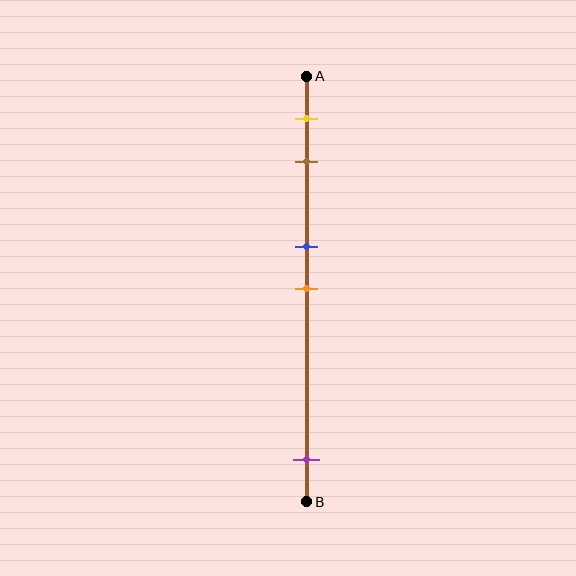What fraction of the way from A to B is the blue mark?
The blue mark is approximately 40% (0.4) of the way from A to B.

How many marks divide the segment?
There are 5 marks dividing the segment.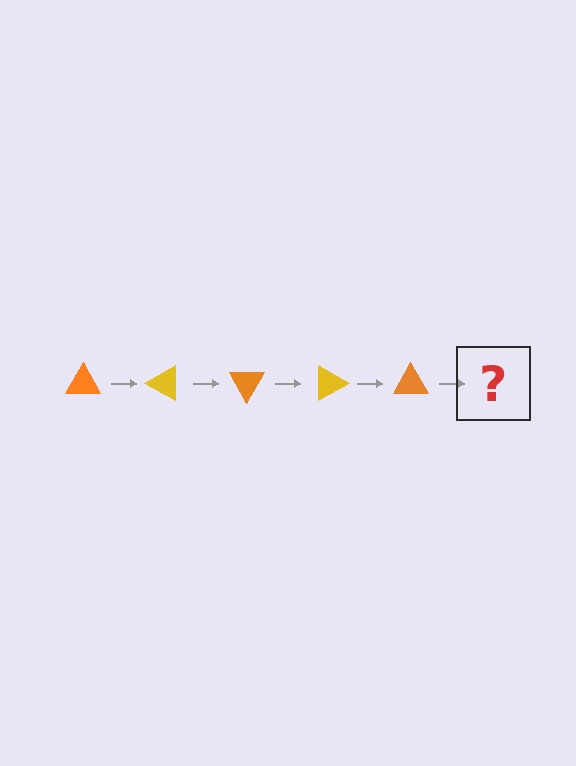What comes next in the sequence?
The next element should be a yellow triangle, rotated 150 degrees from the start.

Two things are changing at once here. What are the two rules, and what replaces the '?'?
The two rules are that it rotates 30 degrees each step and the color cycles through orange and yellow. The '?' should be a yellow triangle, rotated 150 degrees from the start.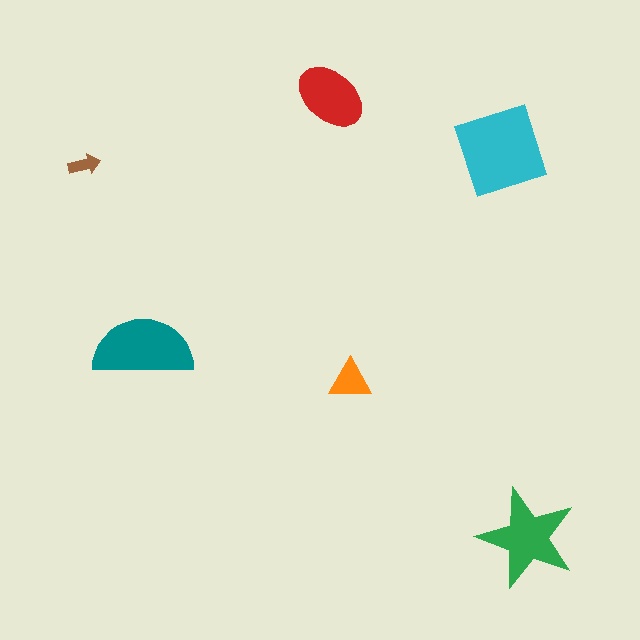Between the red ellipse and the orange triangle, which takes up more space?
The red ellipse.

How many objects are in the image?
There are 6 objects in the image.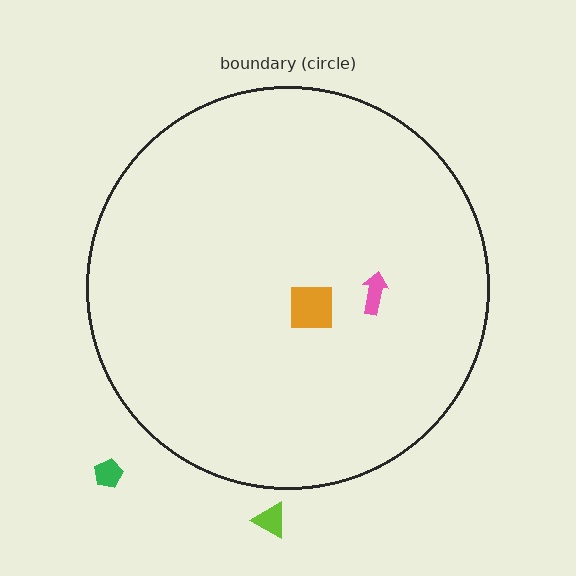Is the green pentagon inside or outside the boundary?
Outside.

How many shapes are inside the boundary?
2 inside, 2 outside.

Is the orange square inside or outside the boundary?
Inside.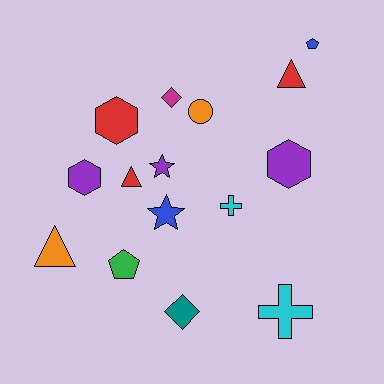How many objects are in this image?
There are 15 objects.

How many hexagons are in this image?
There are 3 hexagons.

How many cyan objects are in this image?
There are 2 cyan objects.